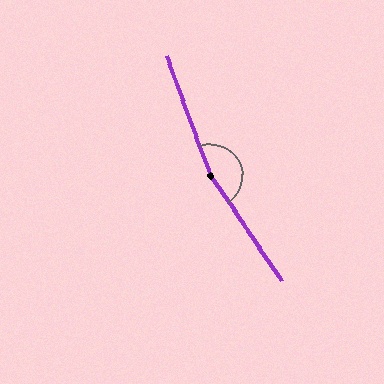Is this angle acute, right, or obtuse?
It is obtuse.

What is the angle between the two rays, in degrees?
Approximately 166 degrees.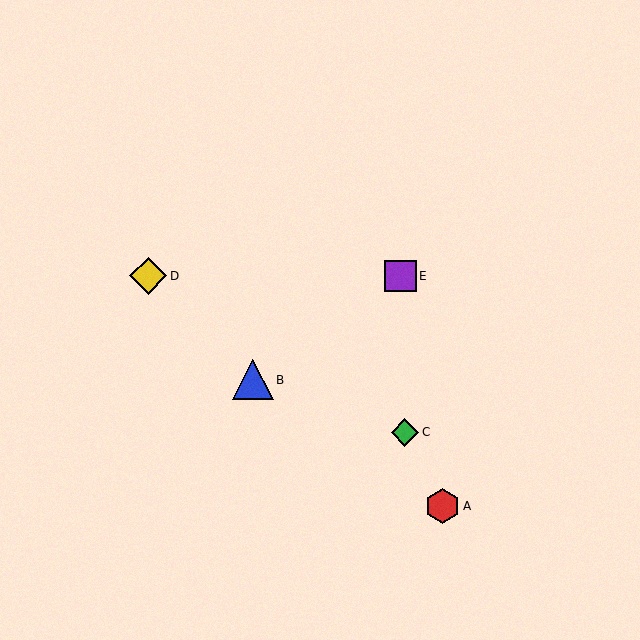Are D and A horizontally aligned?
No, D is at y≈276 and A is at y≈506.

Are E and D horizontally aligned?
Yes, both are at y≈276.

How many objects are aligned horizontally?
2 objects (D, E) are aligned horizontally.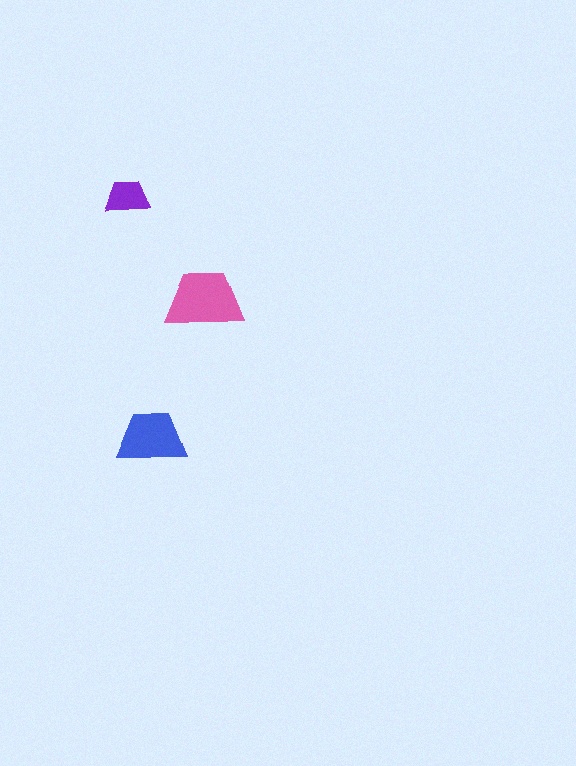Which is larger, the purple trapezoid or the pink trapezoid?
The pink one.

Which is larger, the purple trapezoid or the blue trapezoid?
The blue one.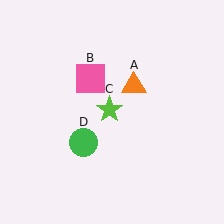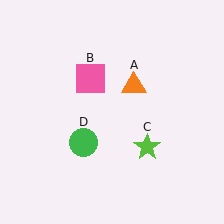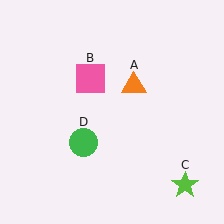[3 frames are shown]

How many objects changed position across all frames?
1 object changed position: lime star (object C).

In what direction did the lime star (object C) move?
The lime star (object C) moved down and to the right.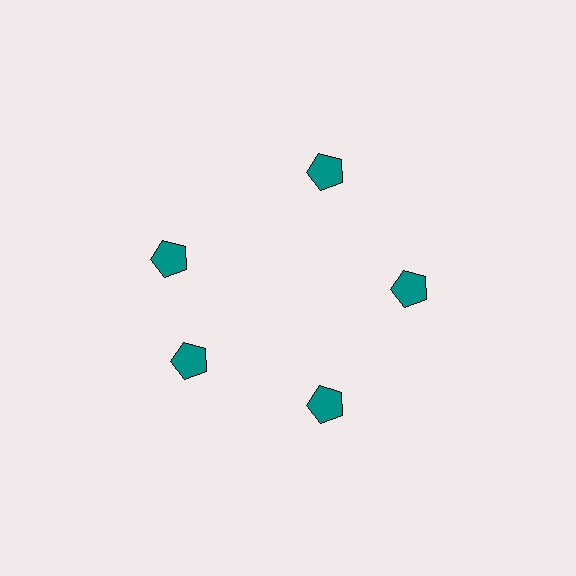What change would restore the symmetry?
The symmetry would be restored by rotating it back into even spacing with its neighbors so that all 5 pentagons sit at equal angles and equal distance from the center.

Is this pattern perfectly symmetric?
No. The 5 teal pentagons are arranged in a ring, but one element near the 10 o'clock position is rotated out of alignment along the ring, breaking the 5-fold rotational symmetry.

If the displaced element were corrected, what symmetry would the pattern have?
It would have 5-fold rotational symmetry — the pattern would map onto itself every 72 degrees.